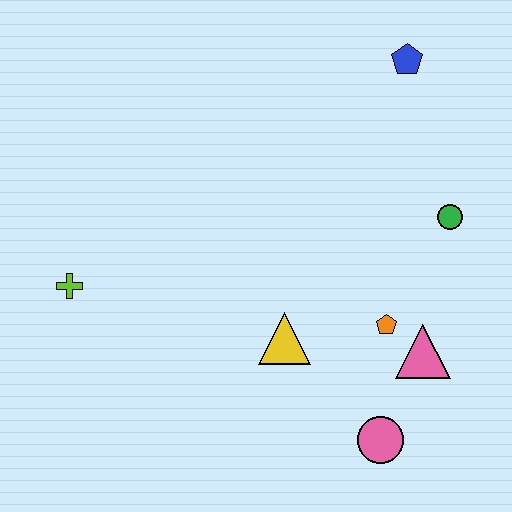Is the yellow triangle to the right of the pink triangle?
No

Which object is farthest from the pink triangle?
The lime cross is farthest from the pink triangle.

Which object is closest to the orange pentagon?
The pink triangle is closest to the orange pentagon.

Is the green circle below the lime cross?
No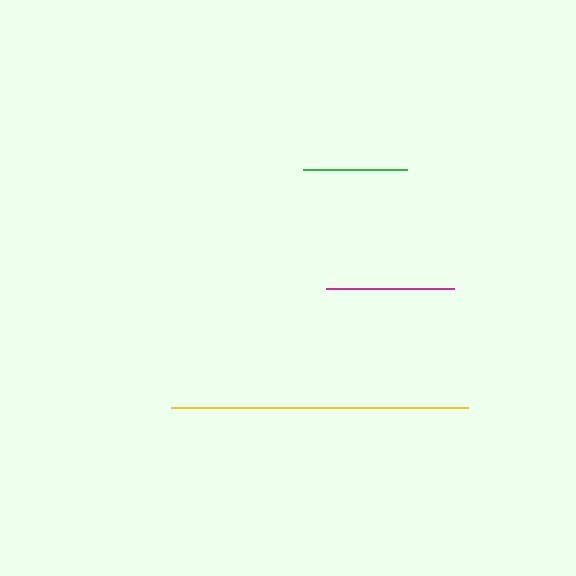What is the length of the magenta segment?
The magenta segment is approximately 127 pixels long.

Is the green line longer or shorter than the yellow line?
The yellow line is longer than the green line.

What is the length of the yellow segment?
The yellow segment is approximately 297 pixels long.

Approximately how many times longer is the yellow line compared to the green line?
The yellow line is approximately 2.9 times the length of the green line.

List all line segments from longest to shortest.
From longest to shortest: yellow, magenta, green.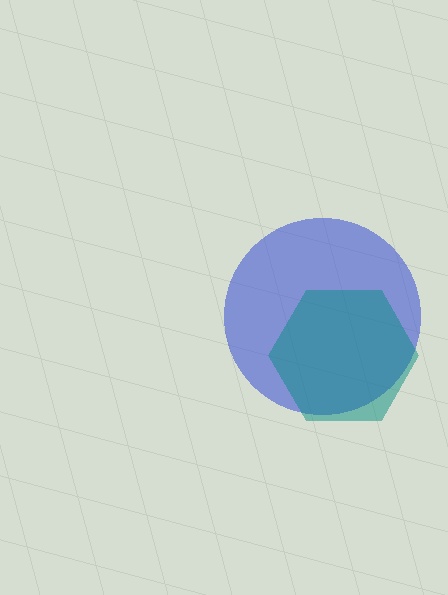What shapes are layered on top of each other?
The layered shapes are: a blue circle, a teal hexagon.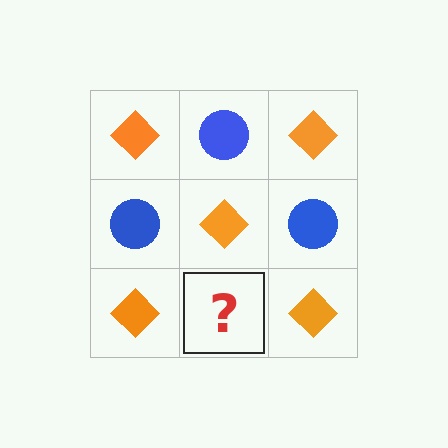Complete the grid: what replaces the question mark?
The question mark should be replaced with a blue circle.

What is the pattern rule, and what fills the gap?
The rule is that it alternates orange diamond and blue circle in a checkerboard pattern. The gap should be filled with a blue circle.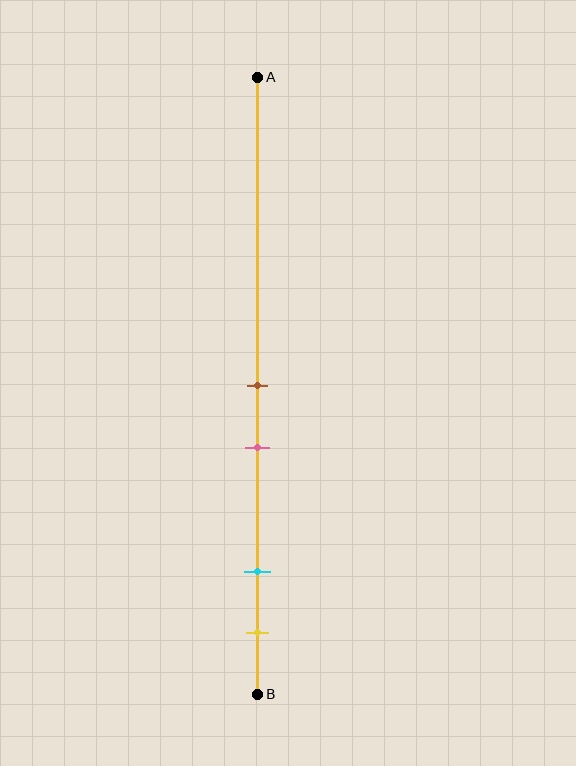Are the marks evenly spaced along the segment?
No, the marks are not evenly spaced.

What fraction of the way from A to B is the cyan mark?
The cyan mark is approximately 80% (0.8) of the way from A to B.